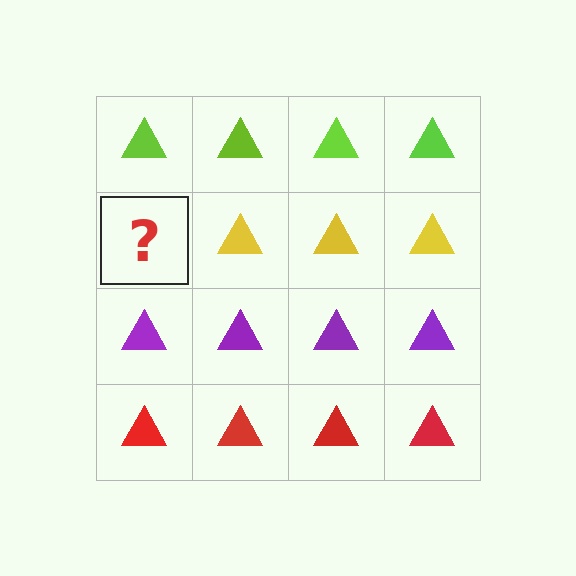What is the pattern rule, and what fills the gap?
The rule is that each row has a consistent color. The gap should be filled with a yellow triangle.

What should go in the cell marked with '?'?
The missing cell should contain a yellow triangle.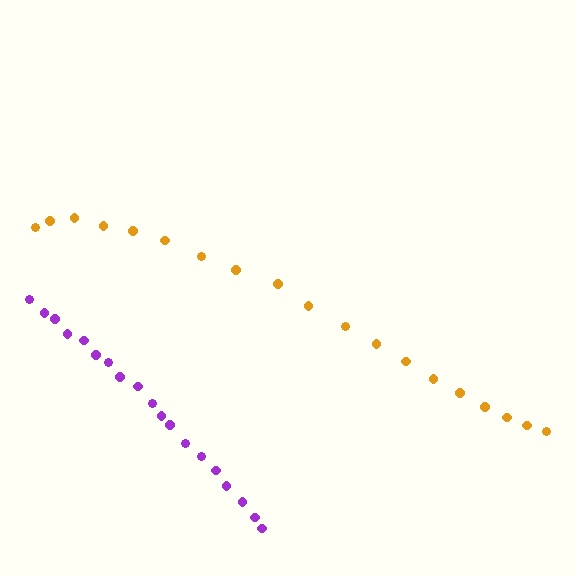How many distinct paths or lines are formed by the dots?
There are 2 distinct paths.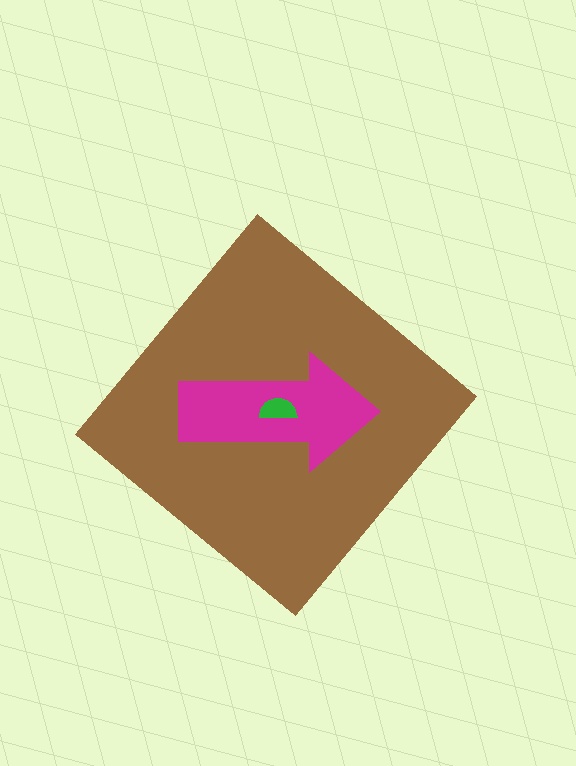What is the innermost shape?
The green semicircle.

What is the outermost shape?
The brown diamond.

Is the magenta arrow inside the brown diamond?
Yes.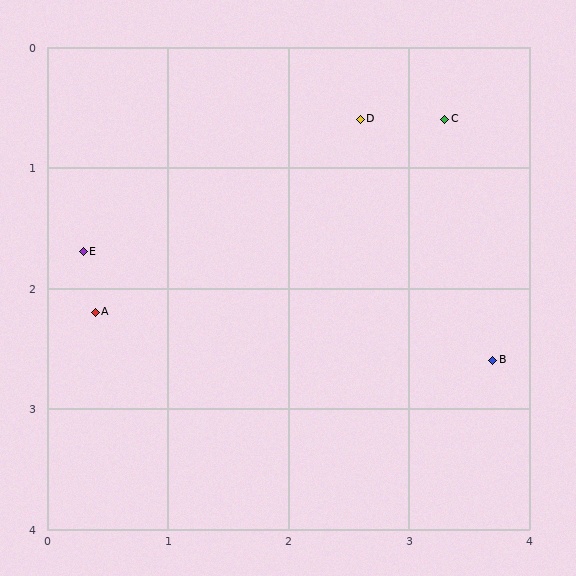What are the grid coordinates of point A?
Point A is at approximately (0.4, 2.2).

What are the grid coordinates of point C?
Point C is at approximately (3.3, 0.6).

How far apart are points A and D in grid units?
Points A and D are about 2.7 grid units apart.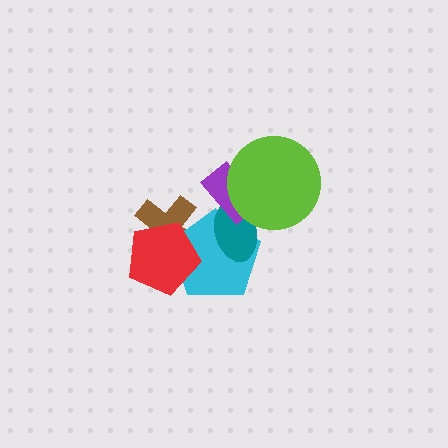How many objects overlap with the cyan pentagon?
4 objects overlap with the cyan pentagon.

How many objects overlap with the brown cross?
2 objects overlap with the brown cross.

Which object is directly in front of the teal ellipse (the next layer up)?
The purple rectangle is directly in front of the teal ellipse.